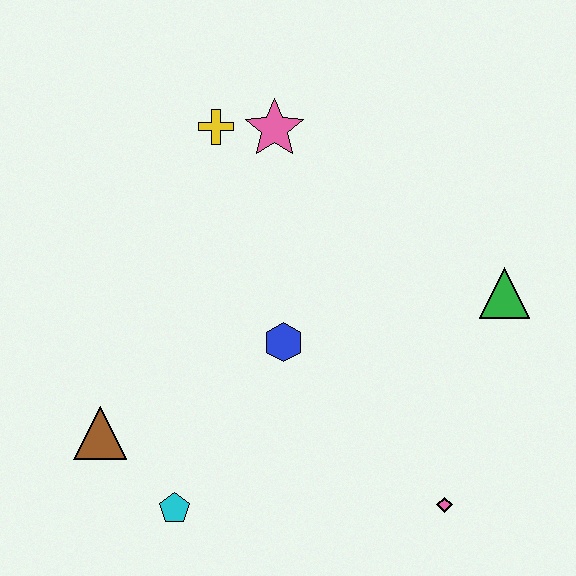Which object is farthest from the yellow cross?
The pink diamond is farthest from the yellow cross.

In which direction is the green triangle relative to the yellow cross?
The green triangle is to the right of the yellow cross.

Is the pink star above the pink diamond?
Yes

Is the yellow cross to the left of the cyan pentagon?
No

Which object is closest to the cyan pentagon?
The brown triangle is closest to the cyan pentagon.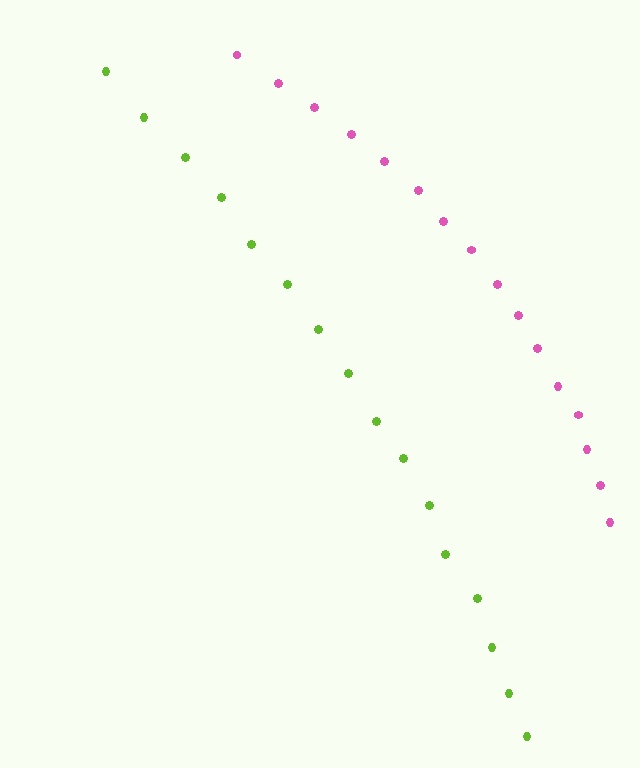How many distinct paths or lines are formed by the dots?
There are 2 distinct paths.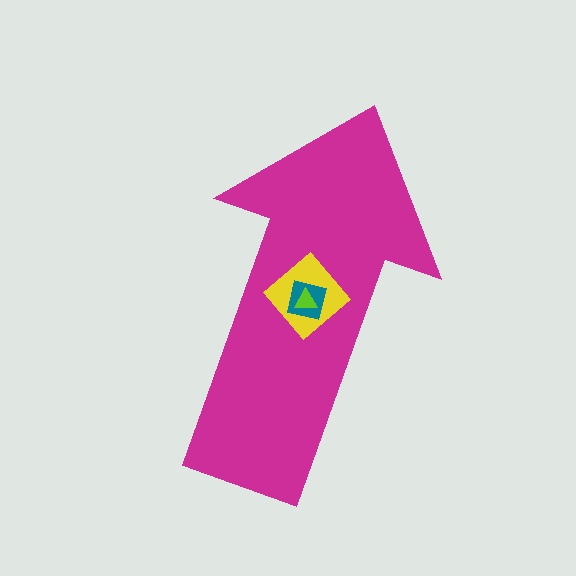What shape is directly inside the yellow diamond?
The teal square.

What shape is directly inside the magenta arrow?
The yellow diamond.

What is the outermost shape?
The magenta arrow.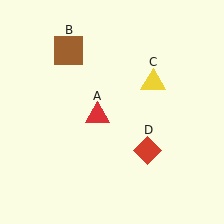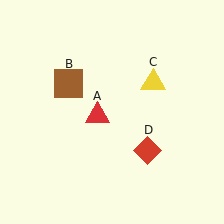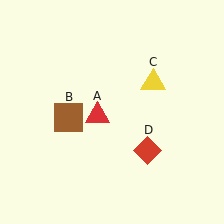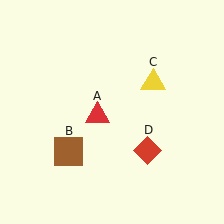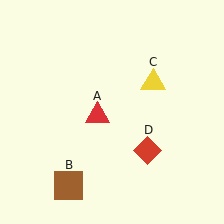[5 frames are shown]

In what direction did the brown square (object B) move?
The brown square (object B) moved down.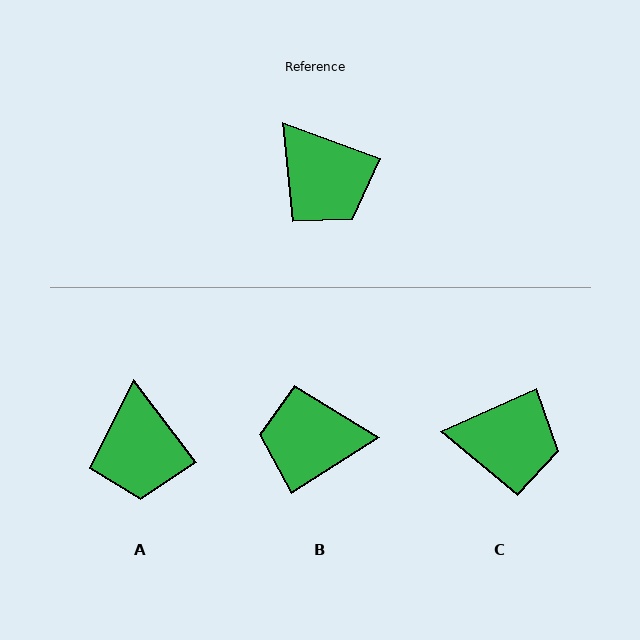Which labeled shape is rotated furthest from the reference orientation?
B, about 127 degrees away.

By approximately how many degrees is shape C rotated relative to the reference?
Approximately 45 degrees counter-clockwise.